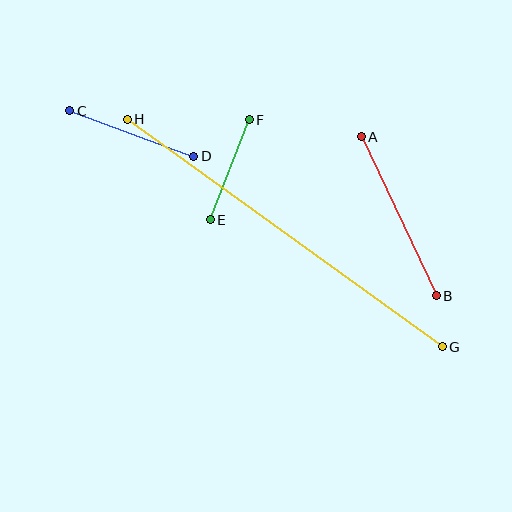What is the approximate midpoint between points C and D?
The midpoint is at approximately (132, 134) pixels.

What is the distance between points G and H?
The distance is approximately 388 pixels.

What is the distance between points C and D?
The distance is approximately 132 pixels.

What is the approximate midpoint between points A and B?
The midpoint is at approximately (399, 216) pixels.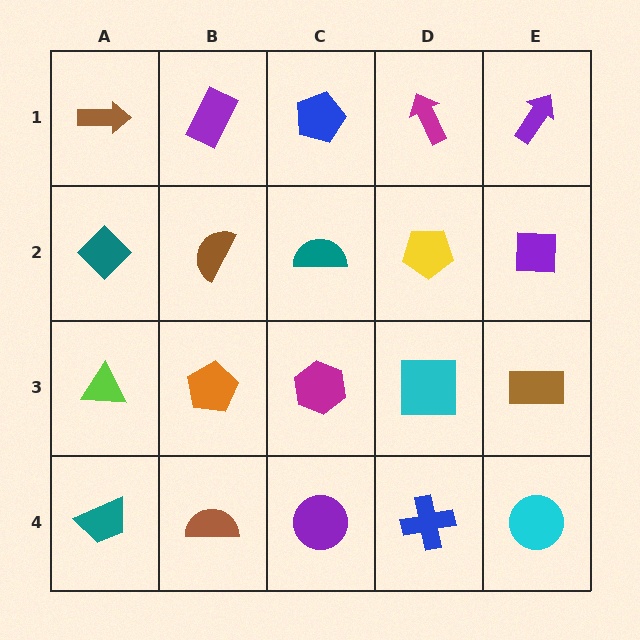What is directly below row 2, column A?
A lime triangle.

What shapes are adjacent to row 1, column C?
A teal semicircle (row 2, column C), a purple rectangle (row 1, column B), a magenta arrow (row 1, column D).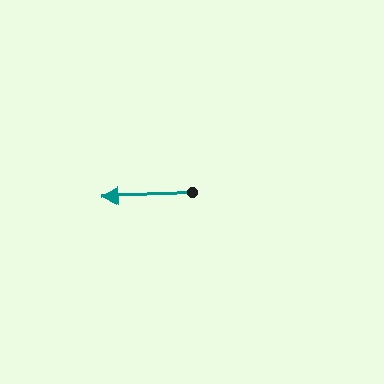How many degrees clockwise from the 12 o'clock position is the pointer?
Approximately 269 degrees.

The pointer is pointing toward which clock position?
Roughly 9 o'clock.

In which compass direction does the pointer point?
West.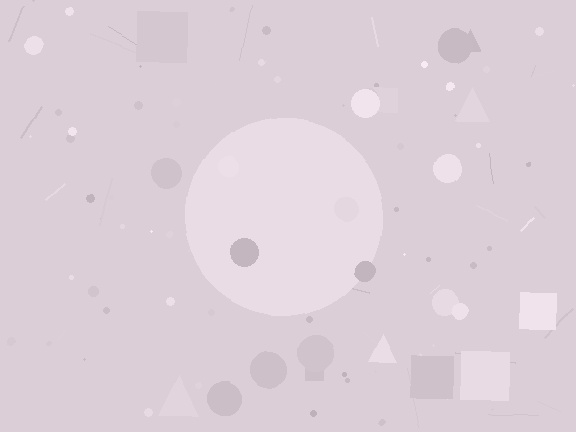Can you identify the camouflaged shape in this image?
The camouflaged shape is a circle.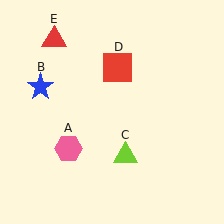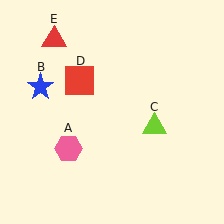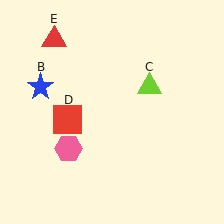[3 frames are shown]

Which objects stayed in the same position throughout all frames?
Pink hexagon (object A) and blue star (object B) and red triangle (object E) remained stationary.